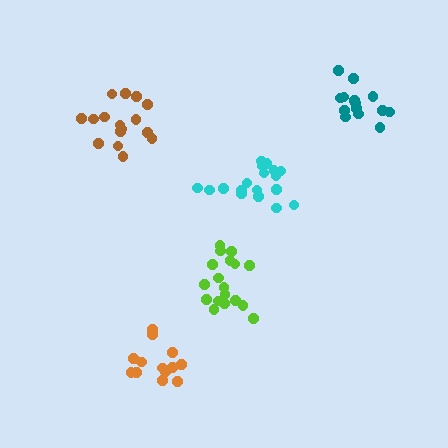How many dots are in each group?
Group 1: 18 dots, Group 2: 14 dots, Group 3: 13 dots, Group 4: 16 dots, Group 5: 18 dots (79 total).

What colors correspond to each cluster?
The clusters are colored: cyan, teal, orange, brown, lime.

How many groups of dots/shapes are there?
There are 5 groups.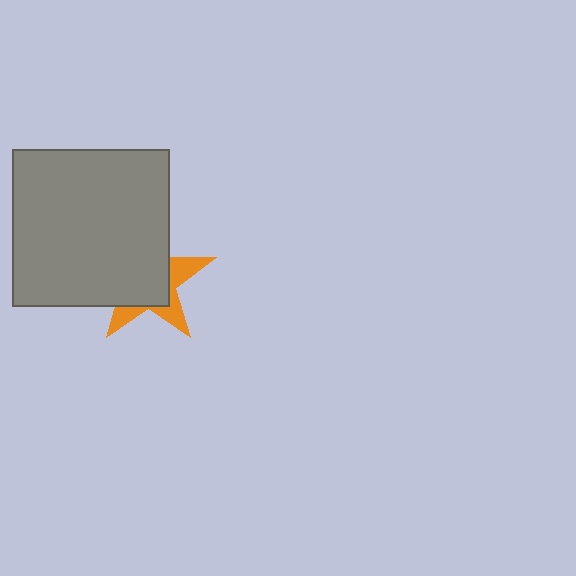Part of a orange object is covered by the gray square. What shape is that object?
It is a star.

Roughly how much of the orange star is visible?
A small part of it is visible (roughly 34%).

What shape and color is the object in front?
The object in front is a gray square.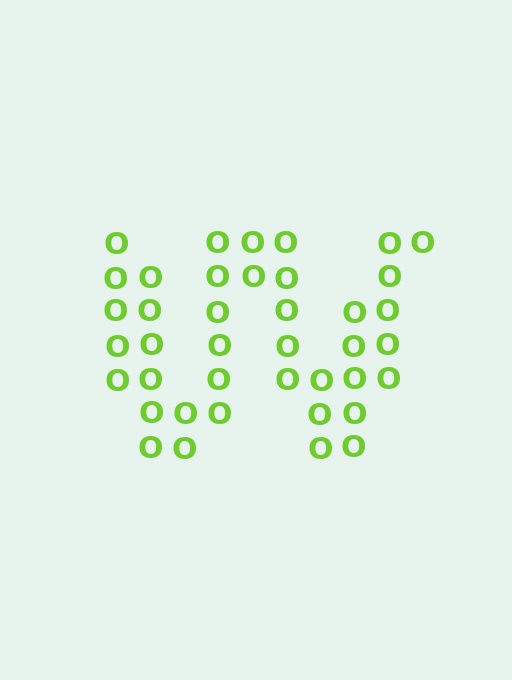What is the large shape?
The large shape is the letter W.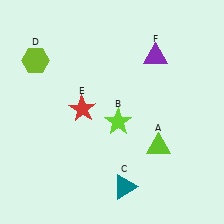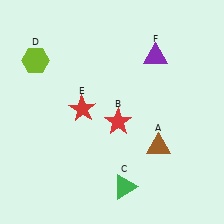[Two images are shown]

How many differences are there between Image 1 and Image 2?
There are 3 differences between the two images.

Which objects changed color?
A changed from lime to brown. B changed from lime to red. C changed from teal to green.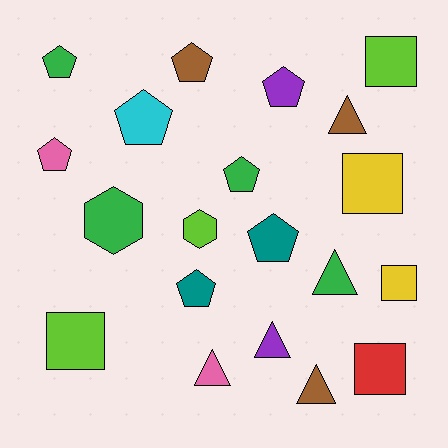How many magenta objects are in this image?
There are no magenta objects.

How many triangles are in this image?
There are 5 triangles.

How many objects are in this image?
There are 20 objects.